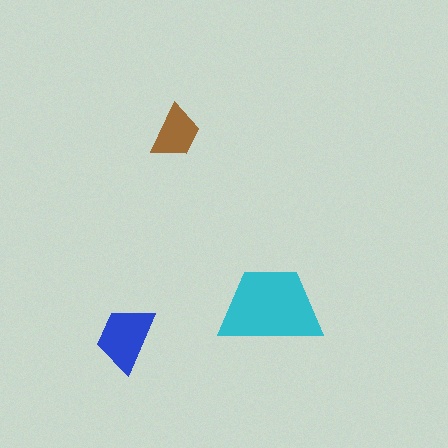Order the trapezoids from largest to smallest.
the cyan one, the blue one, the brown one.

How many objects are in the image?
There are 3 objects in the image.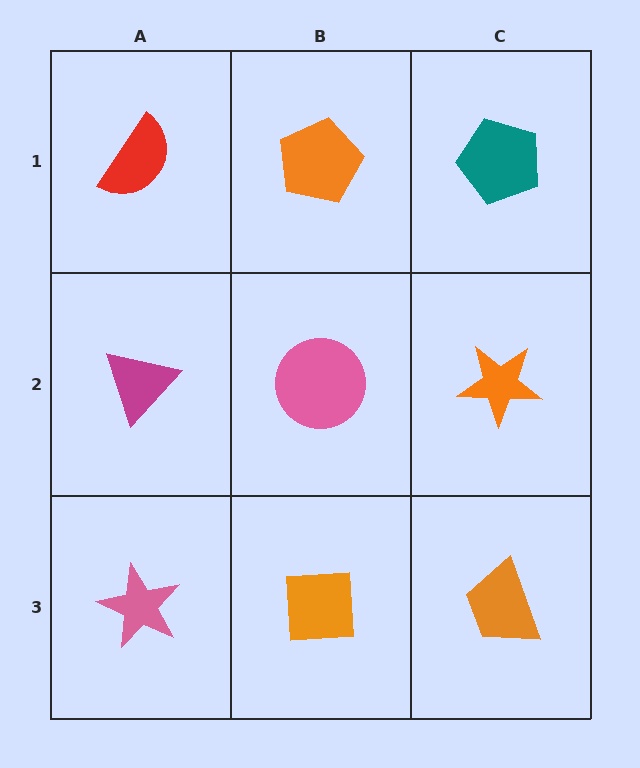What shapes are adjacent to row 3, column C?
An orange star (row 2, column C), an orange square (row 3, column B).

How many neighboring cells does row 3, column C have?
2.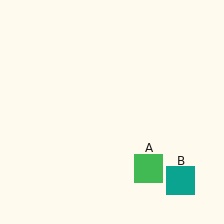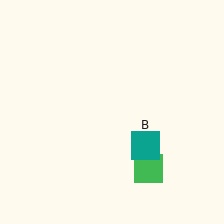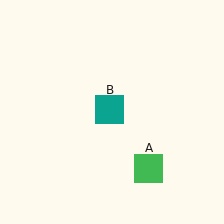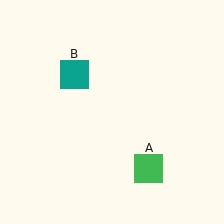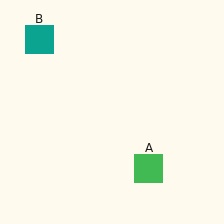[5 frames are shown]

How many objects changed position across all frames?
1 object changed position: teal square (object B).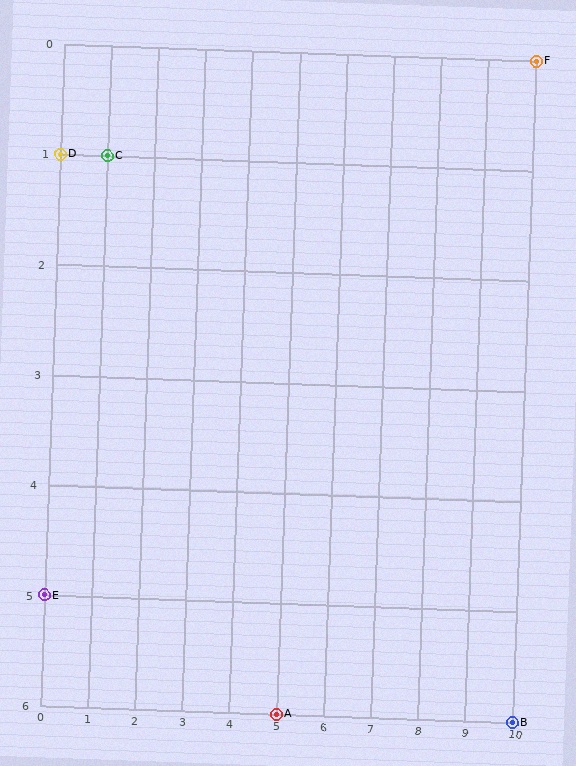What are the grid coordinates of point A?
Point A is at grid coordinates (5, 6).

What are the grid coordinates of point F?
Point F is at grid coordinates (10, 0).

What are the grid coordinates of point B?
Point B is at grid coordinates (10, 6).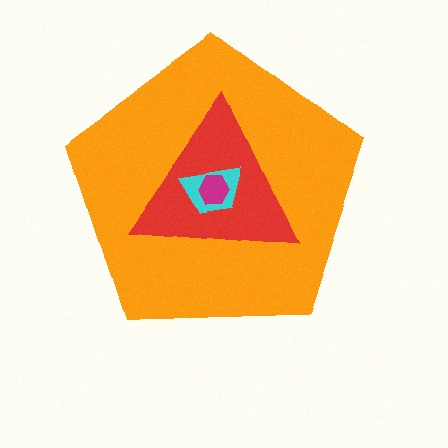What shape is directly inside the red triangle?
The cyan trapezoid.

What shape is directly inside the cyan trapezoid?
The magenta hexagon.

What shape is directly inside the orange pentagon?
The red triangle.